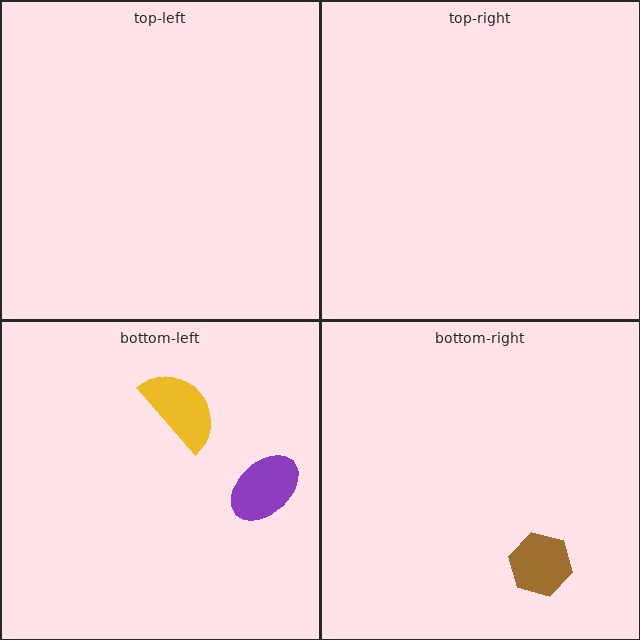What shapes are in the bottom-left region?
The purple ellipse, the yellow semicircle.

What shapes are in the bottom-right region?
The brown hexagon.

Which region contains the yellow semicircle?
The bottom-left region.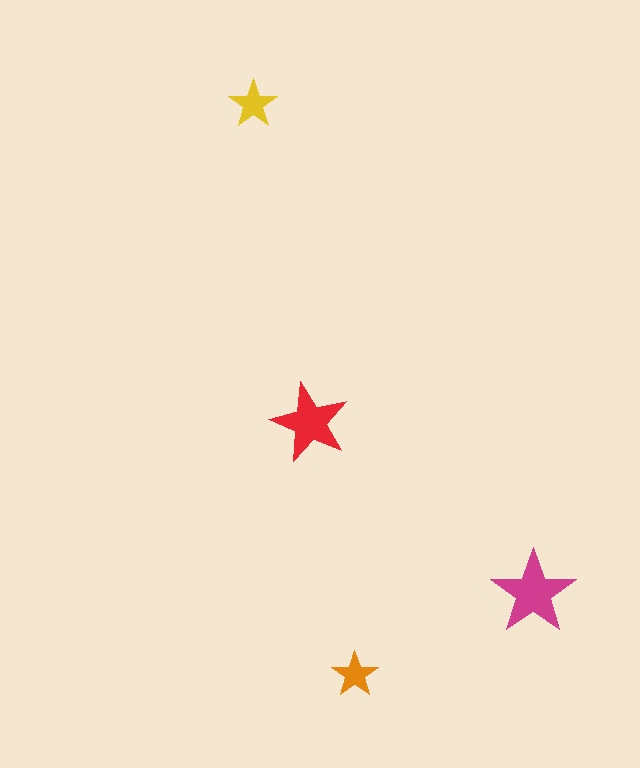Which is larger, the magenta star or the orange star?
The magenta one.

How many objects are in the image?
There are 4 objects in the image.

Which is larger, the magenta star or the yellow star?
The magenta one.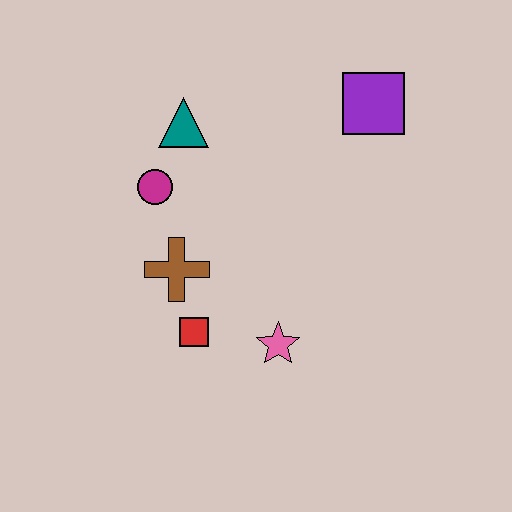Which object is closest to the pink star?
The red square is closest to the pink star.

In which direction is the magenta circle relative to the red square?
The magenta circle is above the red square.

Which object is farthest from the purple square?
The red square is farthest from the purple square.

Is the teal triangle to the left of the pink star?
Yes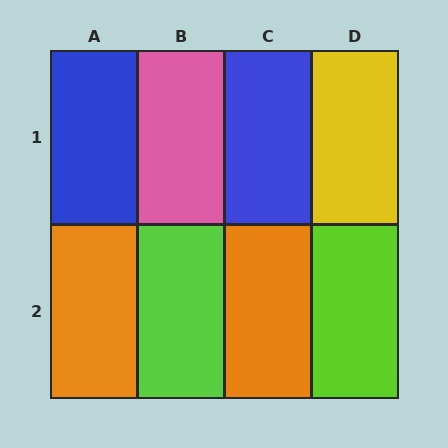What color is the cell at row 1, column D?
Yellow.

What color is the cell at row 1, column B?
Pink.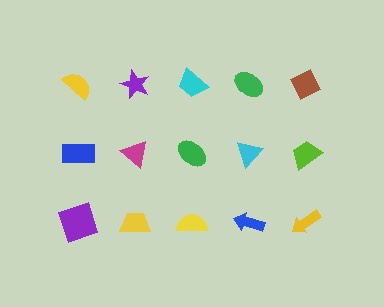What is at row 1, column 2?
A purple star.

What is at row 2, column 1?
A blue rectangle.